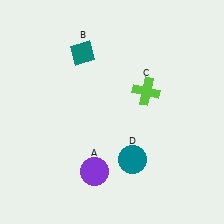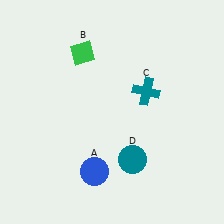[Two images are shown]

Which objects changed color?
A changed from purple to blue. B changed from teal to green. C changed from lime to teal.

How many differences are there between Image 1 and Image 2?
There are 3 differences between the two images.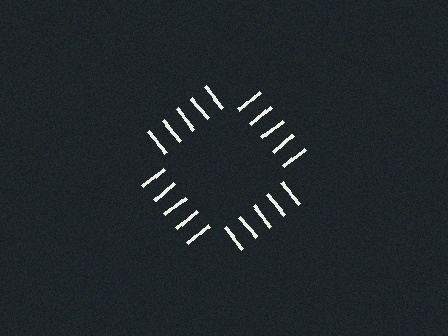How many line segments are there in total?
20 — 5 along each of the 4 edges.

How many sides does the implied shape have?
4 sides — the line-ends trace a square.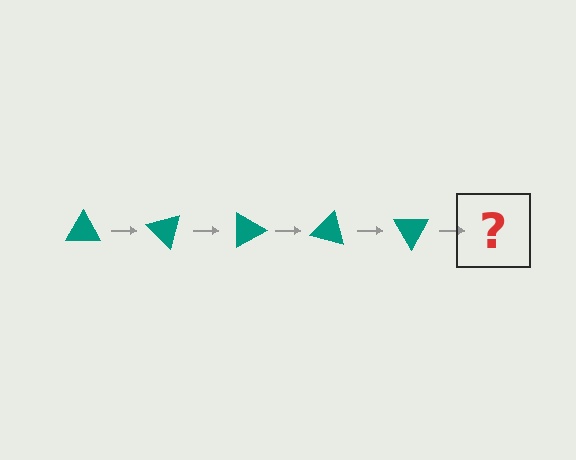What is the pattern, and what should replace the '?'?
The pattern is that the triangle rotates 45 degrees each step. The '?' should be a teal triangle rotated 225 degrees.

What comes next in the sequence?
The next element should be a teal triangle rotated 225 degrees.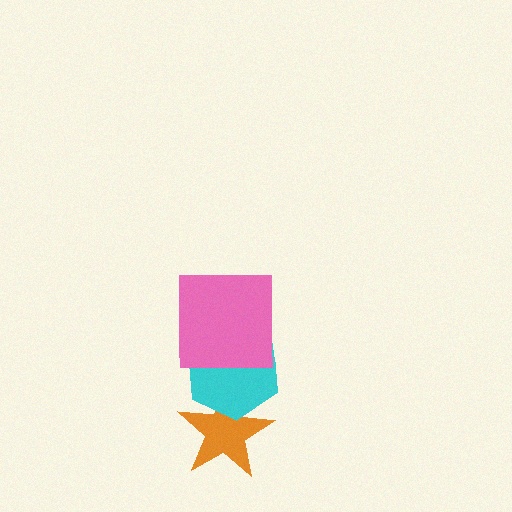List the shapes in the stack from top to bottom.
From top to bottom: the pink square, the cyan hexagon, the orange star.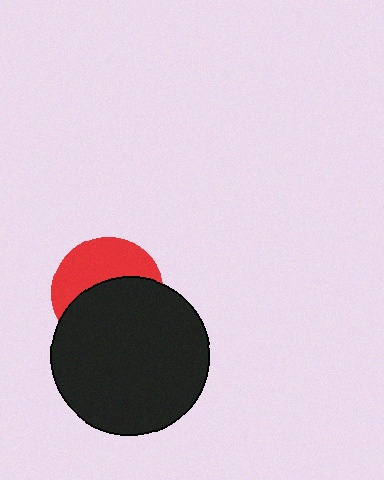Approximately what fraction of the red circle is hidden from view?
Roughly 57% of the red circle is hidden behind the black circle.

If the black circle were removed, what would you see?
You would see the complete red circle.